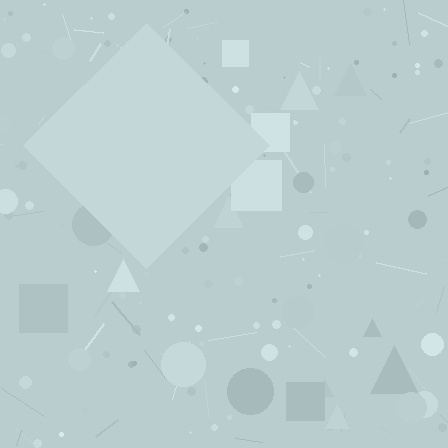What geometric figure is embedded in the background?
A diamond is embedded in the background.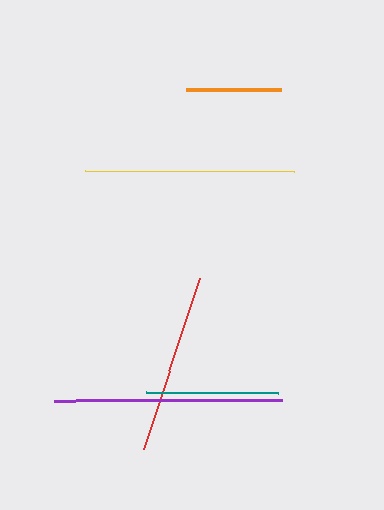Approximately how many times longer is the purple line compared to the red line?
The purple line is approximately 1.3 times the length of the red line.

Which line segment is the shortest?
The orange line is the shortest at approximately 95 pixels.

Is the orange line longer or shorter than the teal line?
The teal line is longer than the orange line.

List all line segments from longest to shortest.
From longest to shortest: purple, yellow, red, teal, orange.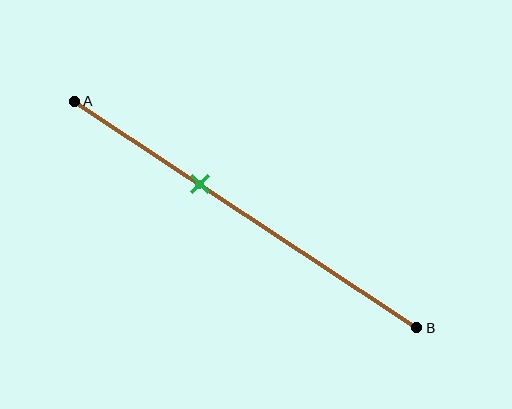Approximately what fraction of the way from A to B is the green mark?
The green mark is approximately 35% of the way from A to B.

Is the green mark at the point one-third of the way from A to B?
No, the mark is at about 35% from A, not at the 33% one-third point.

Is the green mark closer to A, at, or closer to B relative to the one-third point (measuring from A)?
The green mark is closer to point B than the one-third point of segment AB.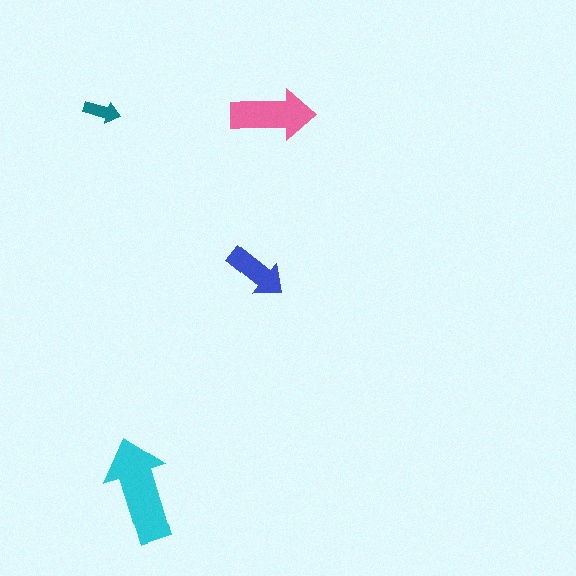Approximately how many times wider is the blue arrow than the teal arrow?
About 1.5 times wider.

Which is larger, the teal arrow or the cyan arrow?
The cyan one.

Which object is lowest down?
The cyan arrow is bottommost.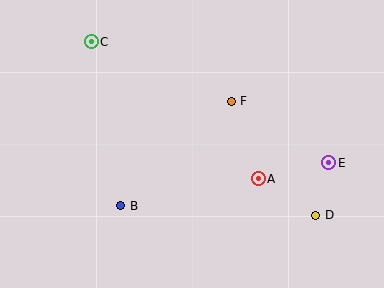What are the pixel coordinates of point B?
Point B is at (121, 206).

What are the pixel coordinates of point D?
Point D is at (316, 215).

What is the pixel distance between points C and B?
The distance between C and B is 167 pixels.